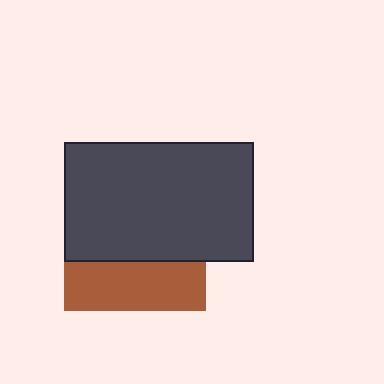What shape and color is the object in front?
The object in front is a dark gray rectangle.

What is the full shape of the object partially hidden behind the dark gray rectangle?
The partially hidden object is a brown square.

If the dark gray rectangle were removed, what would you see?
You would see the complete brown square.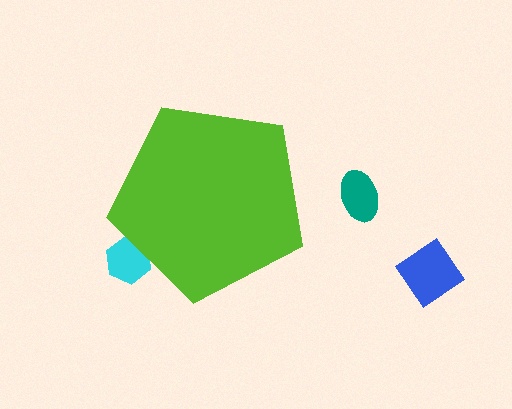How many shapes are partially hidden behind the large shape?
1 shape is partially hidden.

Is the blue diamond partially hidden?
No, the blue diamond is fully visible.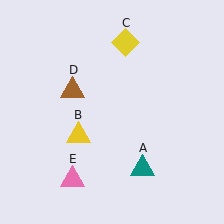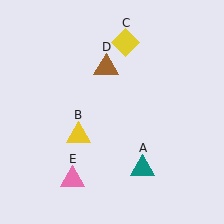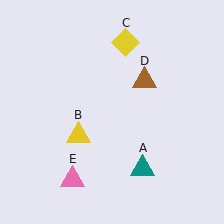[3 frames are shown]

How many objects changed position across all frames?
1 object changed position: brown triangle (object D).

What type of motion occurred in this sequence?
The brown triangle (object D) rotated clockwise around the center of the scene.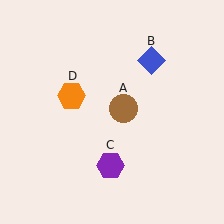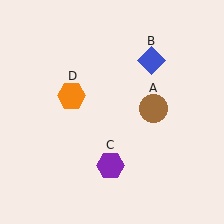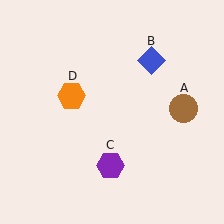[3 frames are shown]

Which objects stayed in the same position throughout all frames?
Blue diamond (object B) and purple hexagon (object C) and orange hexagon (object D) remained stationary.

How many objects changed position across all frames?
1 object changed position: brown circle (object A).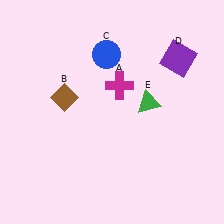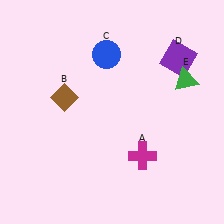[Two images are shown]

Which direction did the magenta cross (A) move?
The magenta cross (A) moved down.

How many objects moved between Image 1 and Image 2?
2 objects moved between the two images.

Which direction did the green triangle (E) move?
The green triangle (E) moved right.